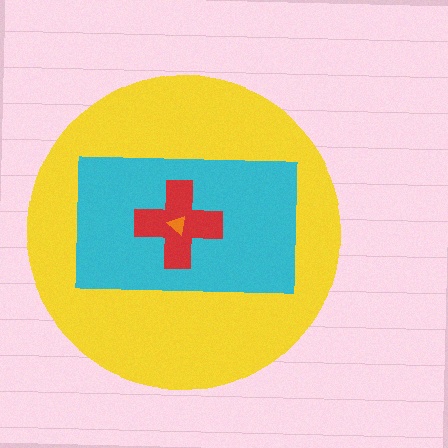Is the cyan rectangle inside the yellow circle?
Yes.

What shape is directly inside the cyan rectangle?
The red cross.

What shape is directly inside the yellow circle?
The cyan rectangle.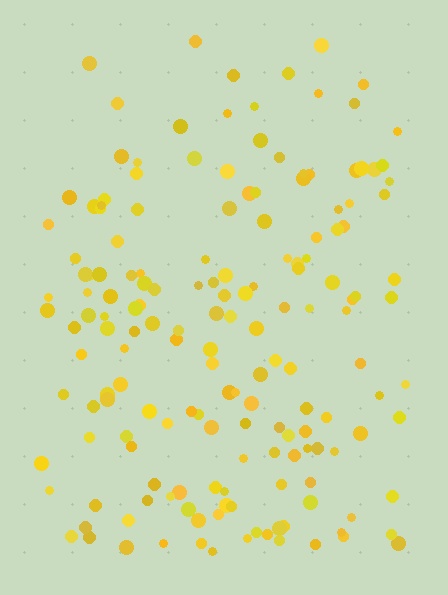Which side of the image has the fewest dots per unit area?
The top.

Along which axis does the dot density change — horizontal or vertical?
Vertical.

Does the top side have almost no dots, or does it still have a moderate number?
Still a moderate number, just noticeably fewer than the bottom.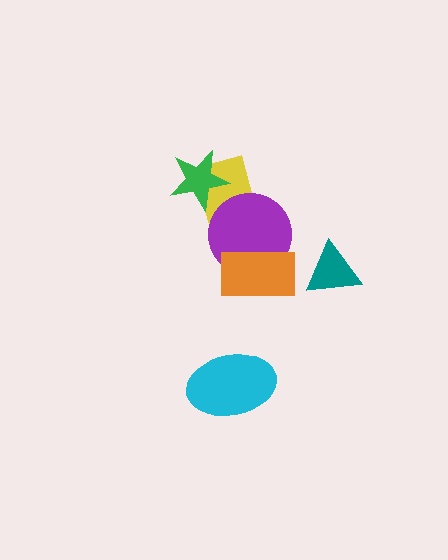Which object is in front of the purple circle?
The orange rectangle is in front of the purple circle.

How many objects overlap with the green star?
1 object overlaps with the green star.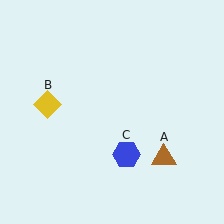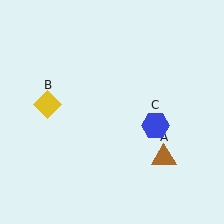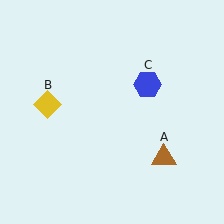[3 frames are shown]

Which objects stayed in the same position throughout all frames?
Brown triangle (object A) and yellow diamond (object B) remained stationary.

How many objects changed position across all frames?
1 object changed position: blue hexagon (object C).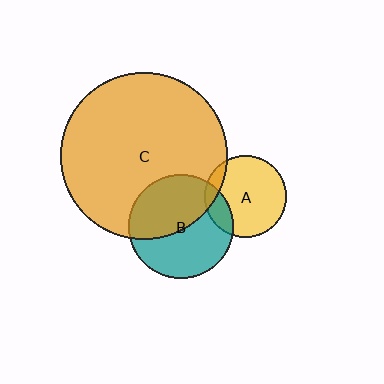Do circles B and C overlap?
Yes.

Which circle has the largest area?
Circle C (orange).